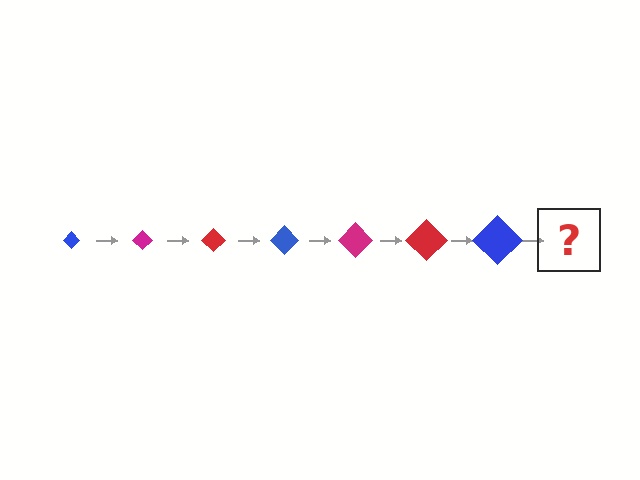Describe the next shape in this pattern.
It should be a magenta diamond, larger than the previous one.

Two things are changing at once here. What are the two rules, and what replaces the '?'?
The two rules are that the diamond grows larger each step and the color cycles through blue, magenta, and red. The '?' should be a magenta diamond, larger than the previous one.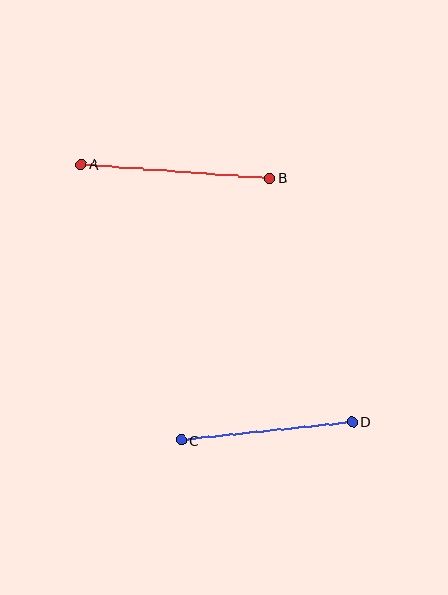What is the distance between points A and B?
The distance is approximately 189 pixels.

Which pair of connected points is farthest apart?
Points A and B are farthest apart.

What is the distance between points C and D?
The distance is approximately 172 pixels.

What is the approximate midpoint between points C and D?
The midpoint is at approximately (267, 431) pixels.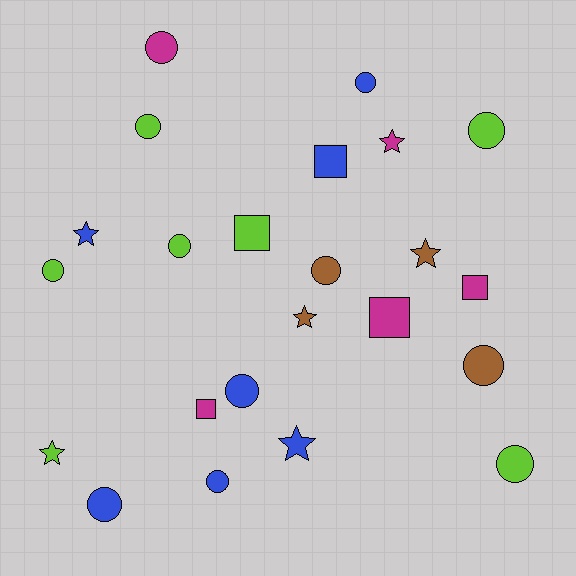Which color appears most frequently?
Blue, with 7 objects.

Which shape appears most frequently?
Circle, with 12 objects.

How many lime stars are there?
There is 1 lime star.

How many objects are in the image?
There are 23 objects.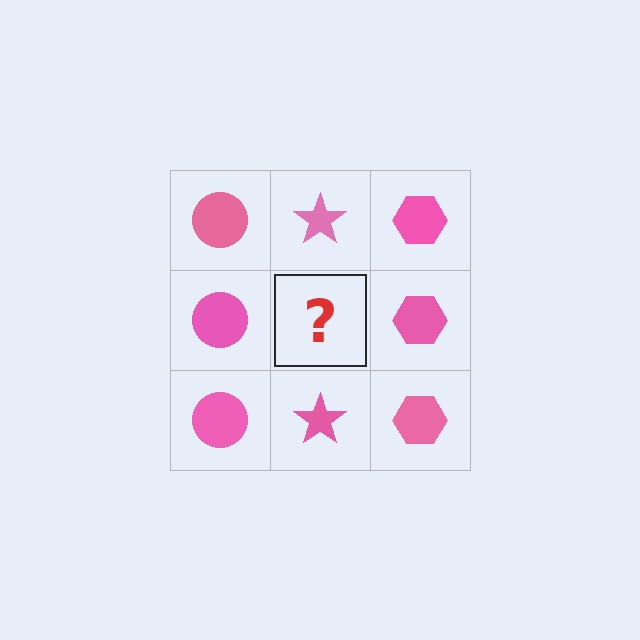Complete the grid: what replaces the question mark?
The question mark should be replaced with a pink star.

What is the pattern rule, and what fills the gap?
The rule is that each column has a consistent shape. The gap should be filled with a pink star.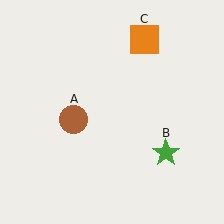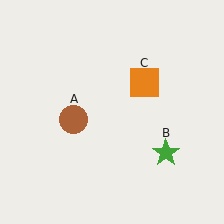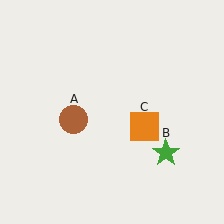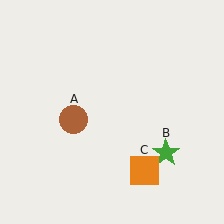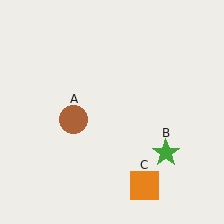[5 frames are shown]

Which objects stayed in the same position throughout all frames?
Brown circle (object A) and green star (object B) remained stationary.